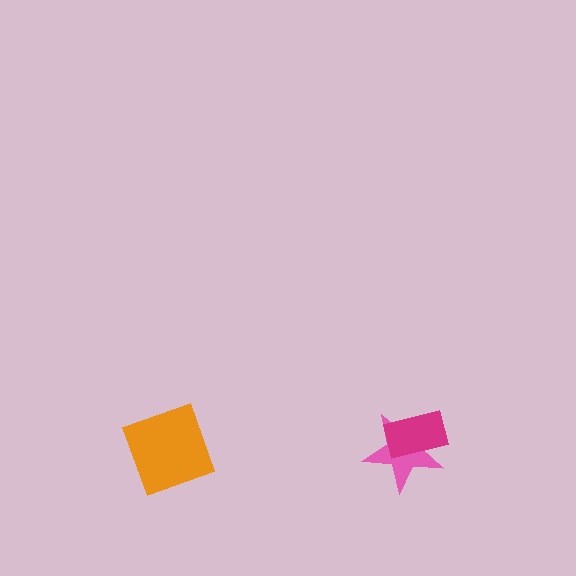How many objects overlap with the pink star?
1 object overlaps with the pink star.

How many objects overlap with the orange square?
0 objects overlap with the orange square.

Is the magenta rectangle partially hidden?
No, no other shape covers it.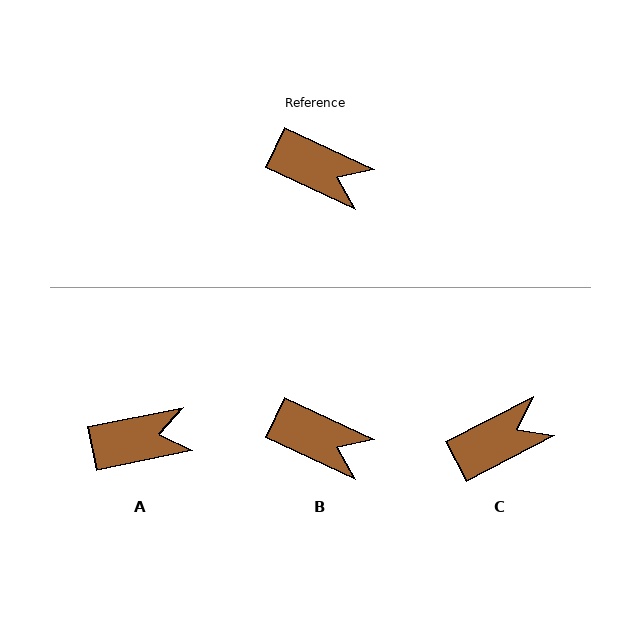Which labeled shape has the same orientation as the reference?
B.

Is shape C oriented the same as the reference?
No, it is off by about 53 degrees.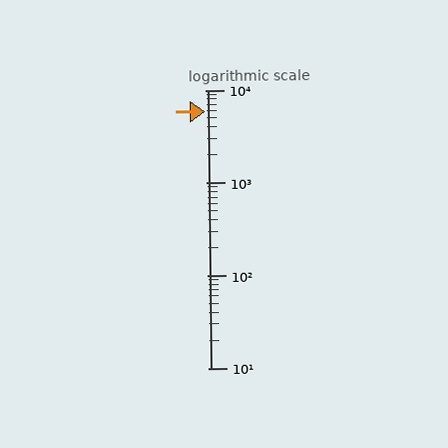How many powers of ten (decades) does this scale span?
The scale spans 3 decades, from 10 to 10000.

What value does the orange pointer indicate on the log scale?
The pointer indicates approximately 5900.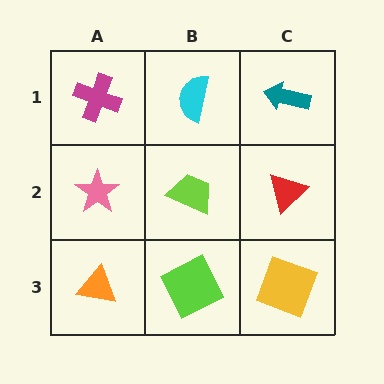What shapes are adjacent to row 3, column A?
A pink star (row 2, column A), a lime square (row 3, column B).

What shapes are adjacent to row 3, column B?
A lime trapezoid (row 2, column B), an orange triangle (row 3, column A), a yellow square (row 3, column C).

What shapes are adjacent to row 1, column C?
A red triangle (row 2, column C), a cyan semicircle (row 1, column B).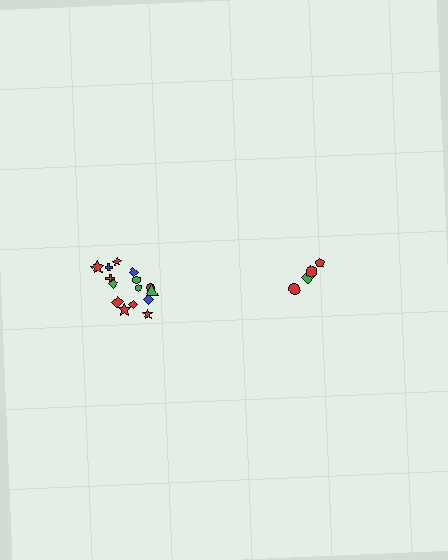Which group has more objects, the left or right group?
The left group.